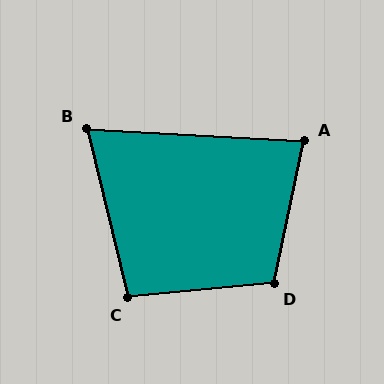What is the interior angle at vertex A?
Approximately 81 degrees (acute).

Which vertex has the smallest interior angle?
B, at approximately 73 degrees.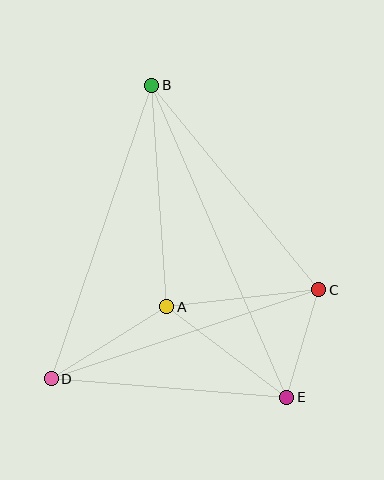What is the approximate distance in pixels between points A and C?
The distance between A and C is approximately 153 pixels.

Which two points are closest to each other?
Points C and E are closest to each other.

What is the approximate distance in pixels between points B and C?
The distance between B and C is approximately 264 pixels.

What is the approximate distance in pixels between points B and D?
The distance between B and D is approximately 310 pixels.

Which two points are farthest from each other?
Points B and E are farthest from each other.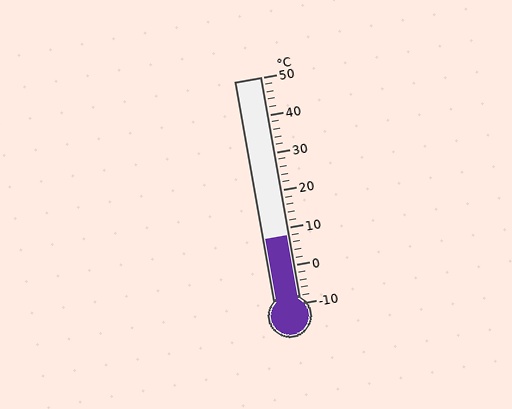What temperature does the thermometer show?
The thermometer shows approximately 8°C.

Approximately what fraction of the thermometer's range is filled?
The thermometer is filled to approximately 30% of its range.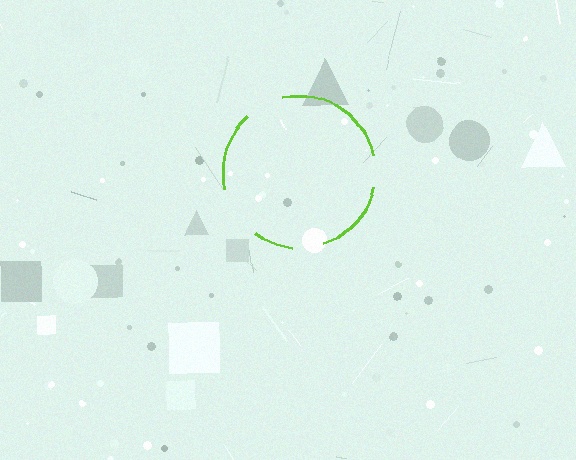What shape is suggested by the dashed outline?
The dashed outline suggests a circle.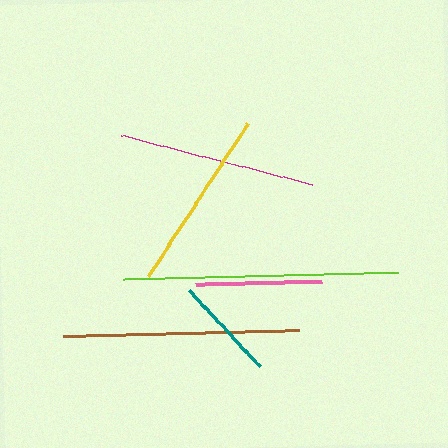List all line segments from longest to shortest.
From longest to shortest: lime, brown, magenta, yellow, pink, teal.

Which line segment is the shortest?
The teal line is the shortest at approximately 105 pixels.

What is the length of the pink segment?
The pink segment is approximately 126 pixels long.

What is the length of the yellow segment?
The yellow segment is approximately 182 pixels long.